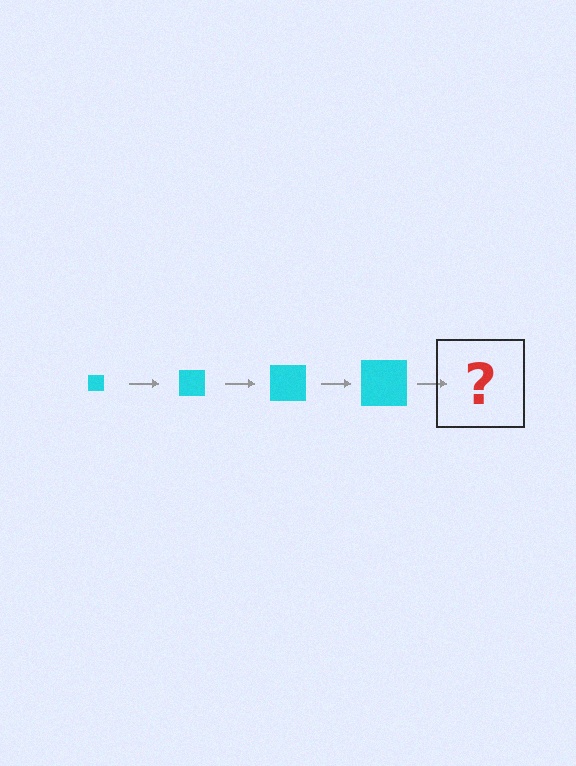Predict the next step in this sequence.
The next step is a cyan square, larger than the previous one.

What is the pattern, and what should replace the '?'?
The pattern is that the square gets progressively larger each step. The '?' should be a cyan square, larger than the previous one.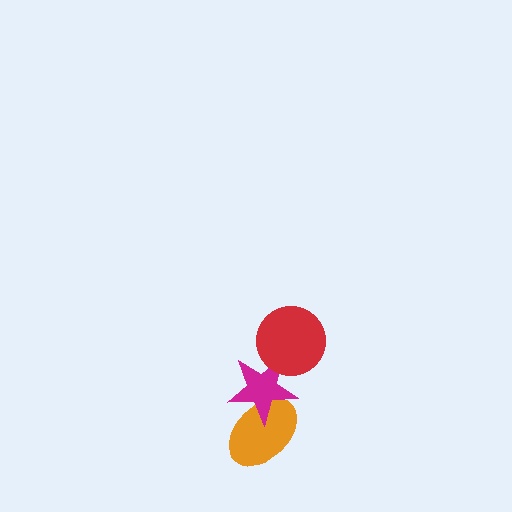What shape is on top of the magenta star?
The red circle is on top of the magenta star.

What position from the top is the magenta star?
The magenta star is 2nd from the top.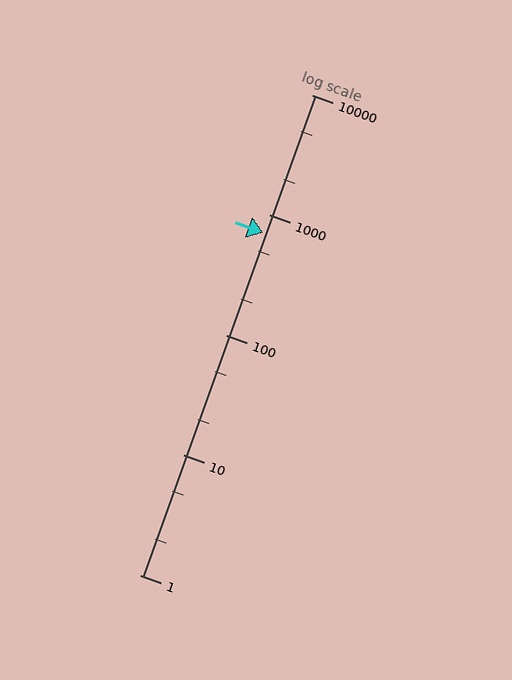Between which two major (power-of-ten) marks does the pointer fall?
The pointer is between 100 and 1000.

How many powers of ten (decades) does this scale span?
The scale spans 4 decades, from 1 to 10000.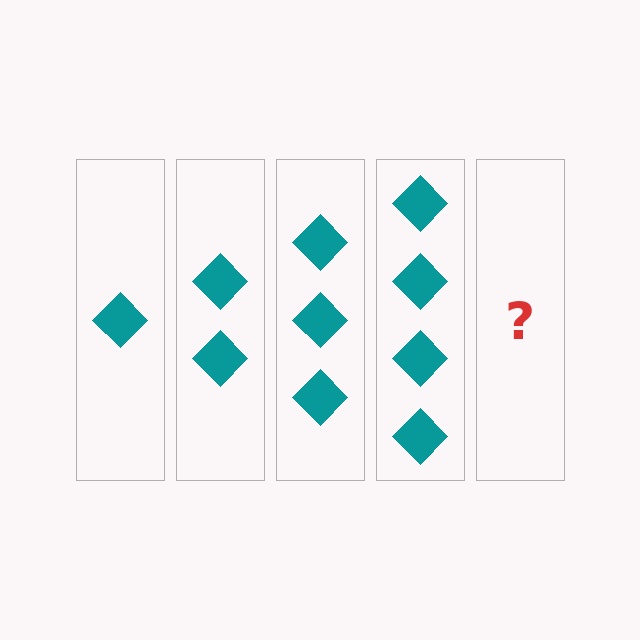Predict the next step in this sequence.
The next step is 5 diamonds.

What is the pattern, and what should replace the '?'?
The pattern is that each step adds one more diamond. The '?' should be 5 diamonds.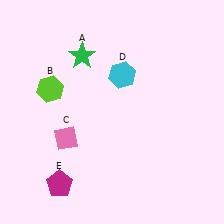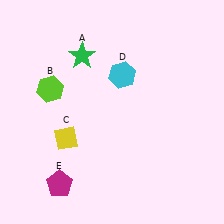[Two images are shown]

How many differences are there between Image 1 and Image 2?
There is 1 difference between the two images.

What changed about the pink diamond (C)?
In Image 1, C is pink. In Image 2, it changed to yellow.